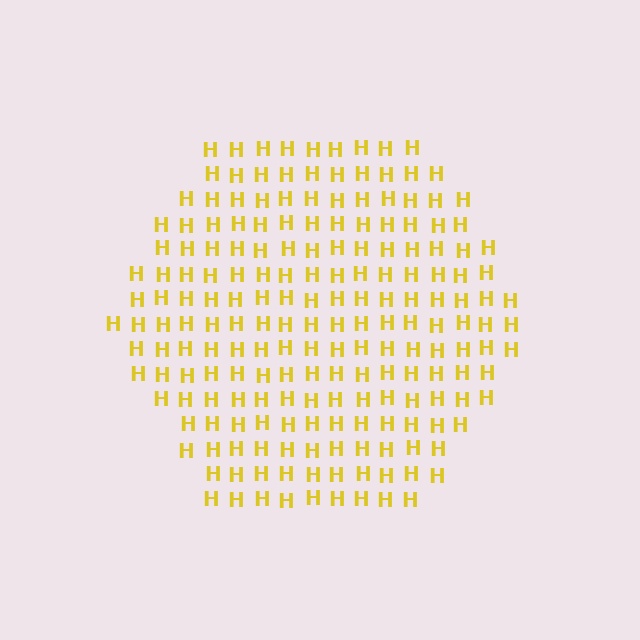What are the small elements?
The small elements are letter H's.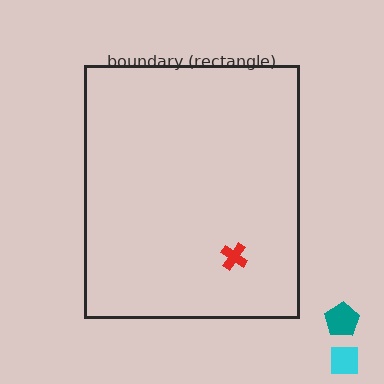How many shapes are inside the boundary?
1 inside, 2 outside.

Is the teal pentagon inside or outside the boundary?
Outside.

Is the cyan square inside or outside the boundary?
Outside.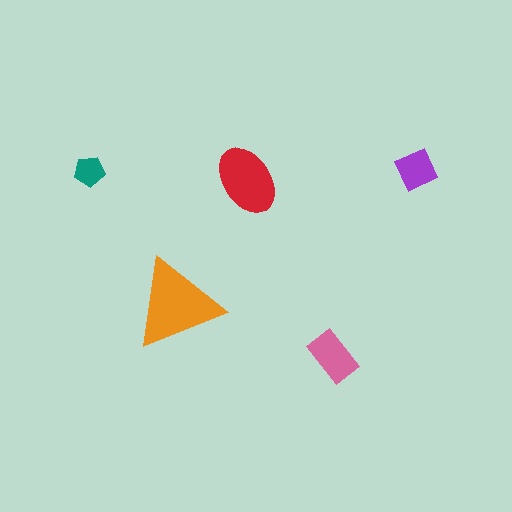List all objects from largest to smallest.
The orange triangle, the red ellipse, the pink rectangle, the purple diamond, the teal pentagon.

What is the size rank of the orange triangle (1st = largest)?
1st.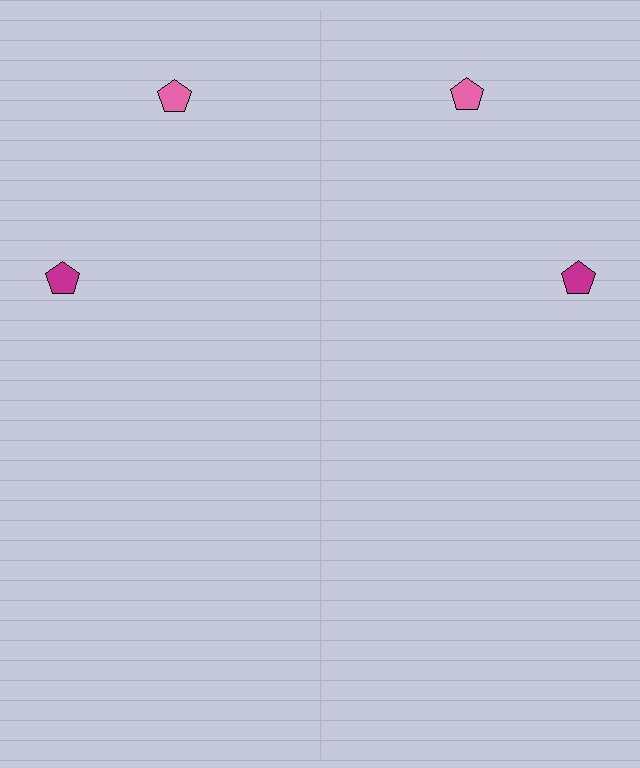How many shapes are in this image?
There are 4 shapes in this image.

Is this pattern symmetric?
Yes, this pattern has bilateral (reflection) symmetry.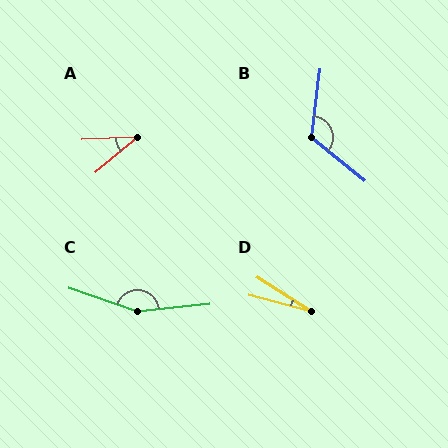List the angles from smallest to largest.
D (17°), A (37°), B (122°), C (155°).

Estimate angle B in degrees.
Approximately 122 degrees.